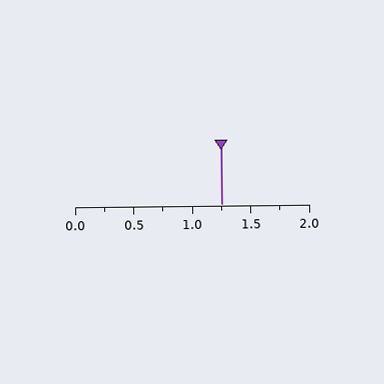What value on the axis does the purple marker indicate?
The marker indicates approximately 1.25.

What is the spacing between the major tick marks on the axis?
The major ticks are spaced 0.5 apart.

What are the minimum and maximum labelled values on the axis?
The axis runs from 0.0 to 2.0.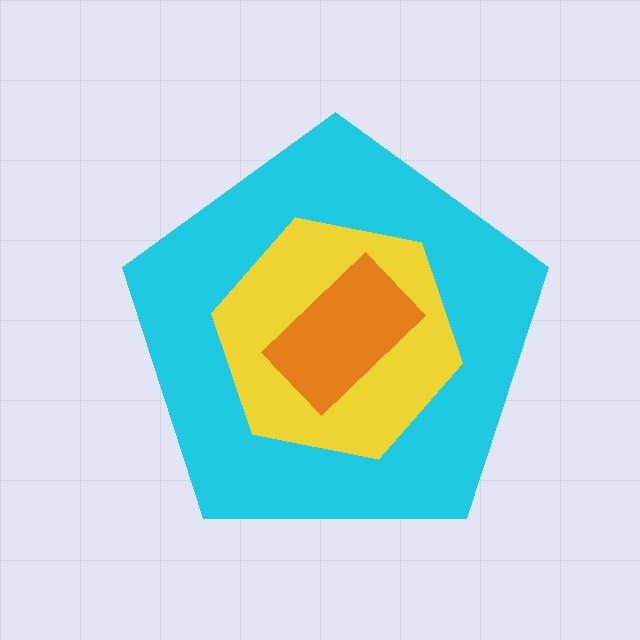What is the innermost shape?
The orange rectangle.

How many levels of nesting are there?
3.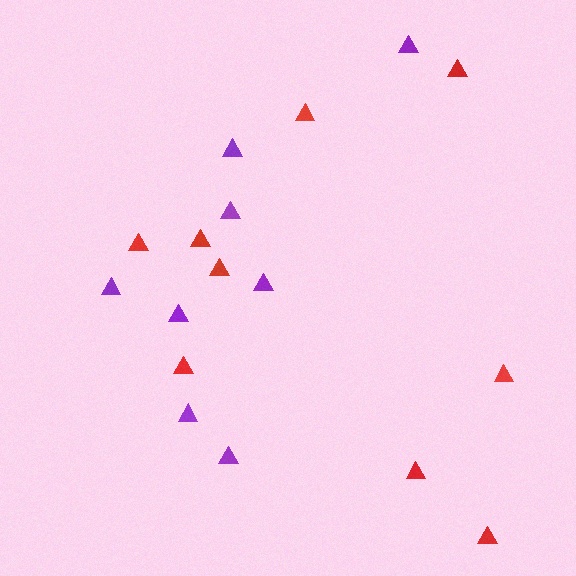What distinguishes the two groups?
There are 2 groups: one group of red triangles (9) and one group of purple triangles (8).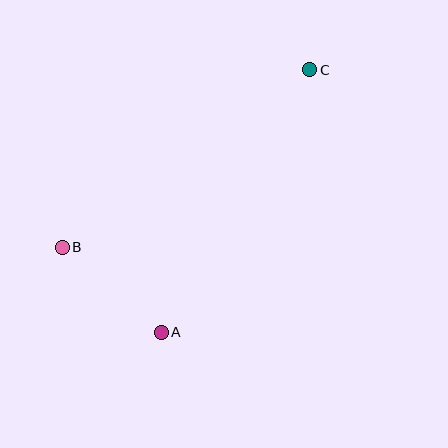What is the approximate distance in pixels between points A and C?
The distance between A and C is approximately 301 pixels.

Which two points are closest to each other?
Points A and B are closest to each other.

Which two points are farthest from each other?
Points B and C are farthest from each other.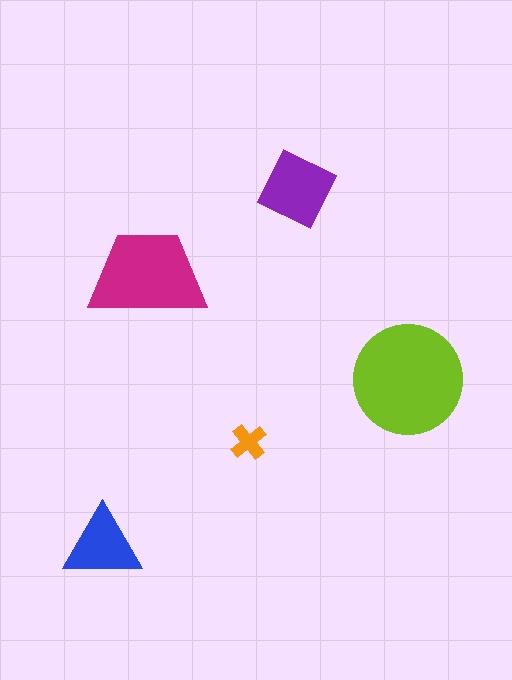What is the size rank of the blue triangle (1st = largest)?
4th.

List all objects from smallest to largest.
The orange cross, the blue triangle, the purple diamond, the magenta trapezoid, the lime circle.